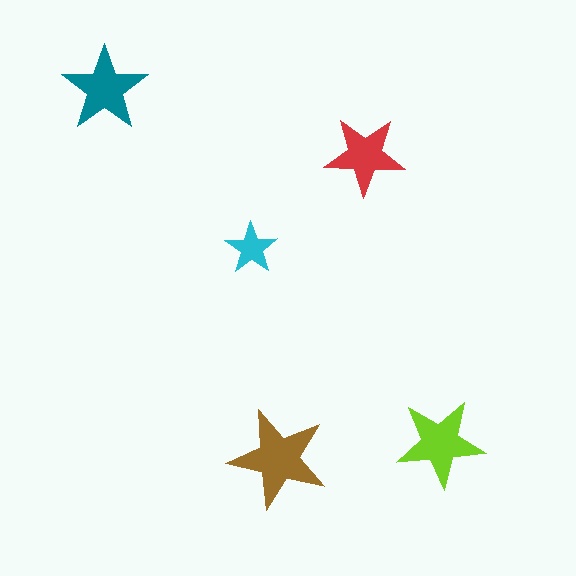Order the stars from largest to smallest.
the brown one, the lime one, the teal one, the red one, the cyan one.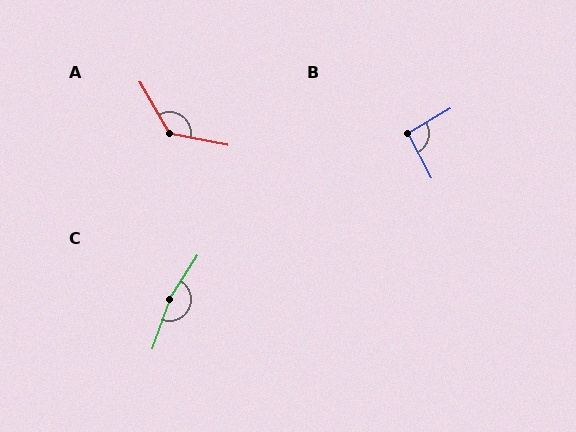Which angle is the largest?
C, at approximately 167 degrees.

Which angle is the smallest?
B, at approximately 92 degrees.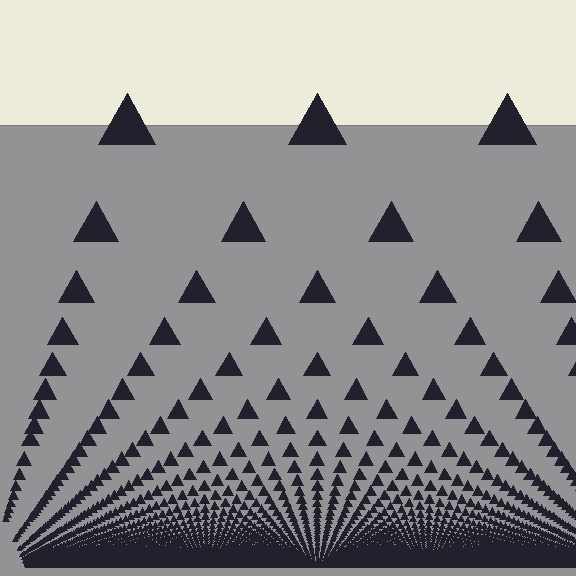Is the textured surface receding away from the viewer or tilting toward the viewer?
The surface appears to tilt toward the viewer. Texture elements get larger and sparser toward the top.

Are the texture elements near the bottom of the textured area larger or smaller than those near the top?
Smaller. The gradient is inverted — elements near the bottom are smaller and denser.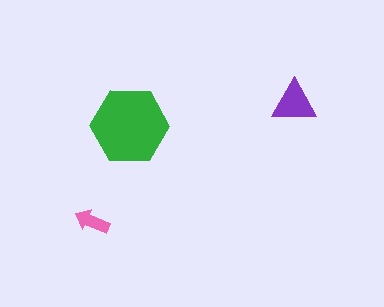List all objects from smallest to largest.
The pink arrow, the purple triangle, the green hexagon.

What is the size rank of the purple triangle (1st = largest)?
2nd.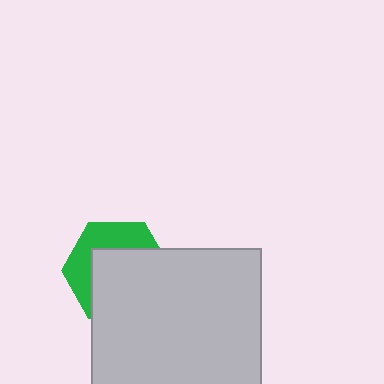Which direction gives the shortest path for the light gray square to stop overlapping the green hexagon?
Moving toward the lower-right gives the shortest separation.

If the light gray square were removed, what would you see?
You would see the complete green hexagon.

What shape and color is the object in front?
The object in front is a light gray square.